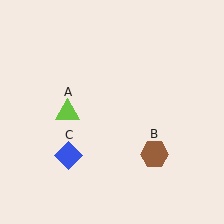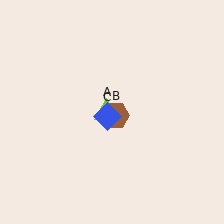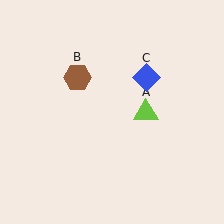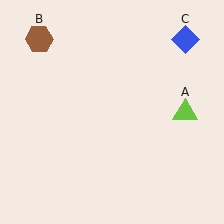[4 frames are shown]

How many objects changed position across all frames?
3 objects changed position: lime triangle (object A), brown hexagon (object B), blue diamond (object C).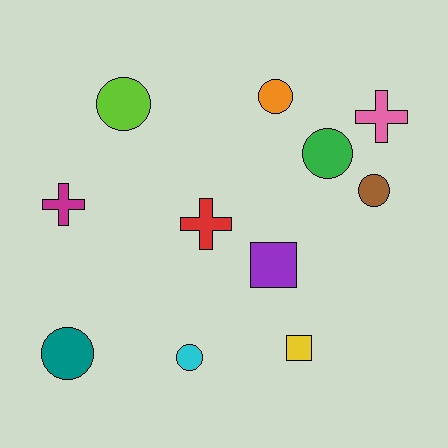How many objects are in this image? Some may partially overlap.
There are 11 objects.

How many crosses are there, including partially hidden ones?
There are 3 crosses.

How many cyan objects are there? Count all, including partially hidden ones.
There is 1 cyan object.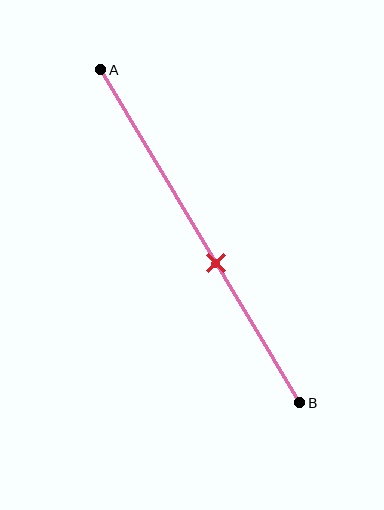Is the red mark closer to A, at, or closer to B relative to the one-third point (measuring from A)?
The red mark is closer to point B than the one-third point of segment AB.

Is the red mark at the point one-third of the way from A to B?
No, the mark is at about 60% from A, not at the 33% one-third point.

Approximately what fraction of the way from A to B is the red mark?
The red mark is approximately 60% of the way from A to B.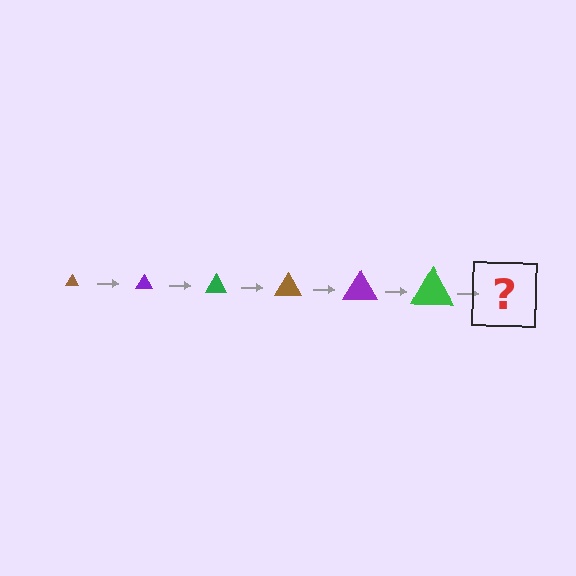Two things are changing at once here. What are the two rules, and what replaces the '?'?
The two rules are that the triangle grows larger each step and the color cycles through brown, purple, and green. The '?' should be a brown triangle, larger than the previous one.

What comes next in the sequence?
The next element should be a brown triangle, larger than the previous one.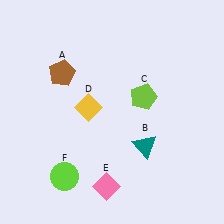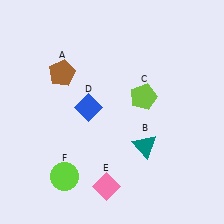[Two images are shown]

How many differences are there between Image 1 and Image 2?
There is 1 difference between the two images.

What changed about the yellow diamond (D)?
In Image 1, D is yellow. In Image 2, it changed to blue.